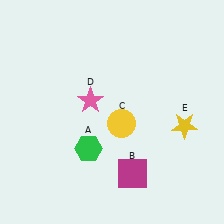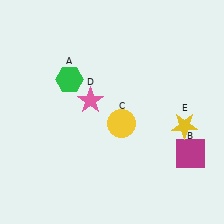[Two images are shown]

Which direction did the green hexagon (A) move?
The green hexagon (A) moved up.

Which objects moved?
The objects that moved are: the green hexagon (A), the magenta square (B).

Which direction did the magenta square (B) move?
The magenta square (B) moved right.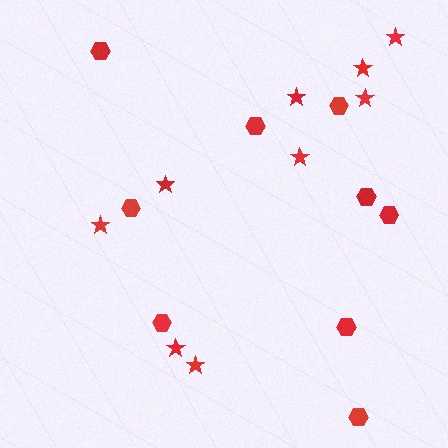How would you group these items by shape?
There are 2 groups: one group of stars (9) and one group of hexagons (9).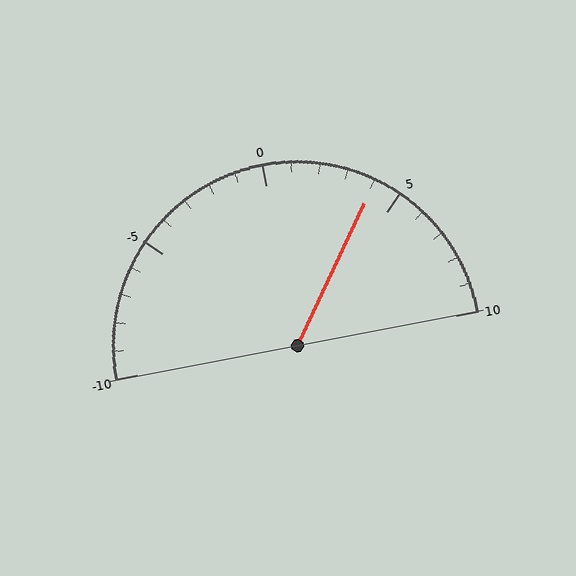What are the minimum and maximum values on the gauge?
The gauge ranges from -10 to 10.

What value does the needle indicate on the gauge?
The needle indicates approximately 4.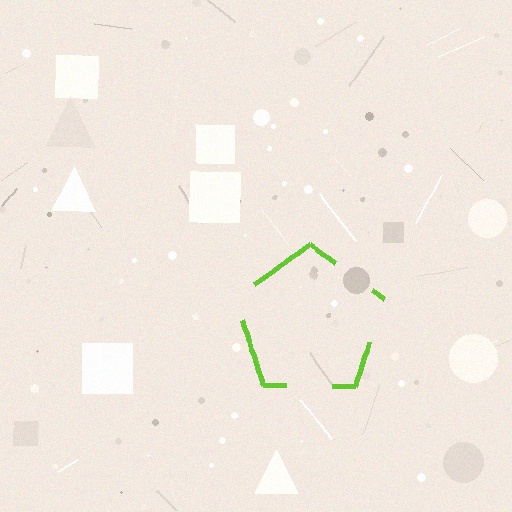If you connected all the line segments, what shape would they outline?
They would outline a pentagon.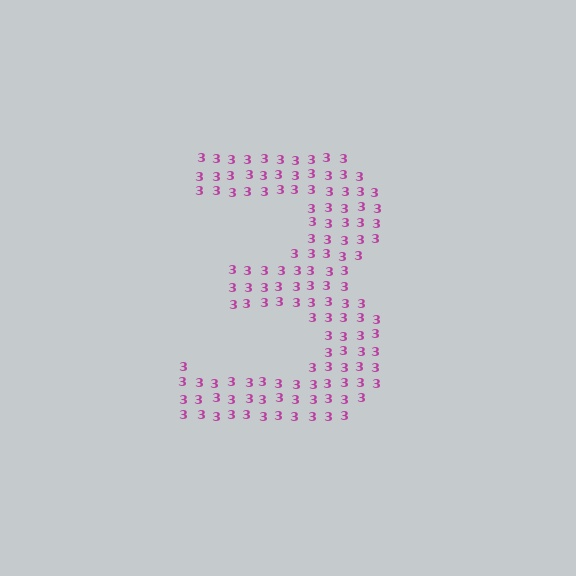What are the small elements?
The small elements are digit 3's.